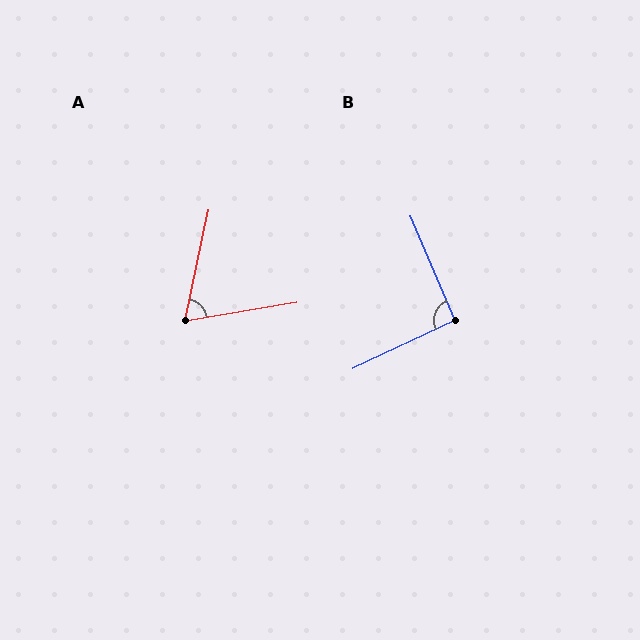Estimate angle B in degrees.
Approximately 92 degrees.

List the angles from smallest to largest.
A (68°), B (92°).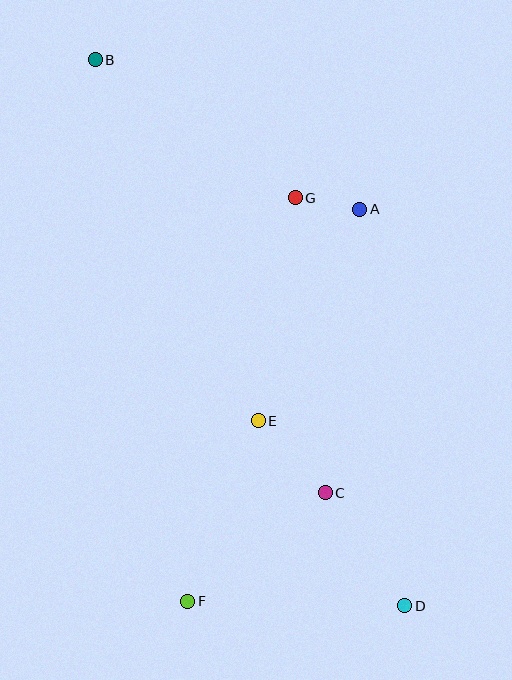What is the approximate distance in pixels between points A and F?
The distance between A and F is approximately 428 pixels.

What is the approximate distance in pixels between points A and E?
The distance between A and E is approximately 234 pixels.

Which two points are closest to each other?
Points A and G are closest to each other.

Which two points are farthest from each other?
Points B and D are farthest from each other.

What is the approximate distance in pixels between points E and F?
The distance between E and F is approximately 194 pixels.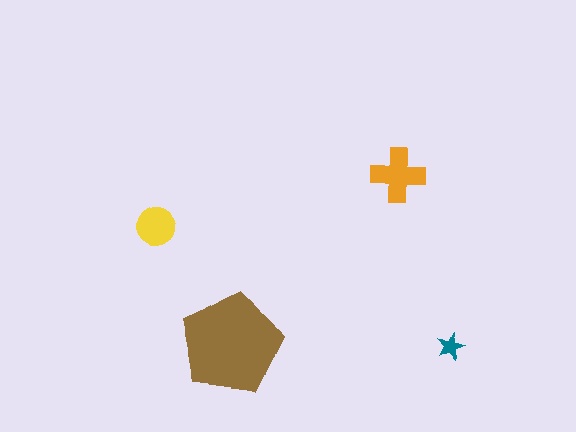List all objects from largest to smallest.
The brown pentagon, the orange cross, the yellow circle, the teal star.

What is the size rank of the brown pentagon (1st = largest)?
1st.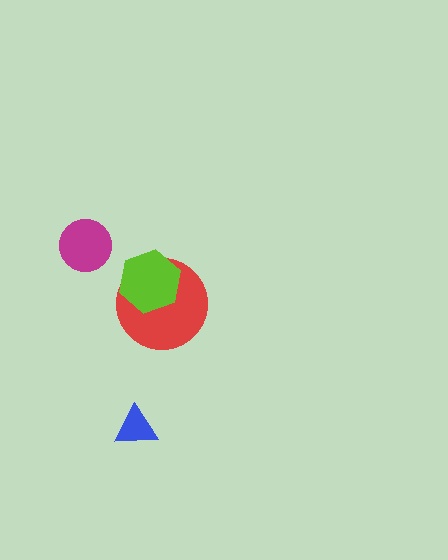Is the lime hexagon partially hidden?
No, no other shape covers it.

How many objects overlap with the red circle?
1 object overlaps with the red circle.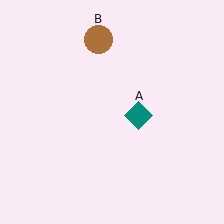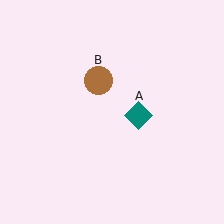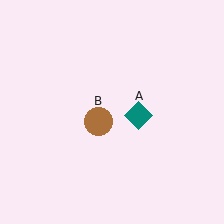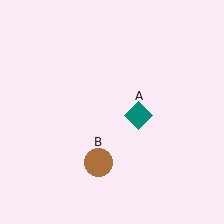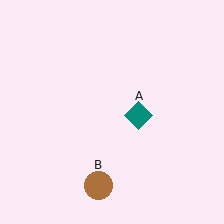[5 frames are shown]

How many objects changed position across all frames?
1 object changed position: brown circle (object B).